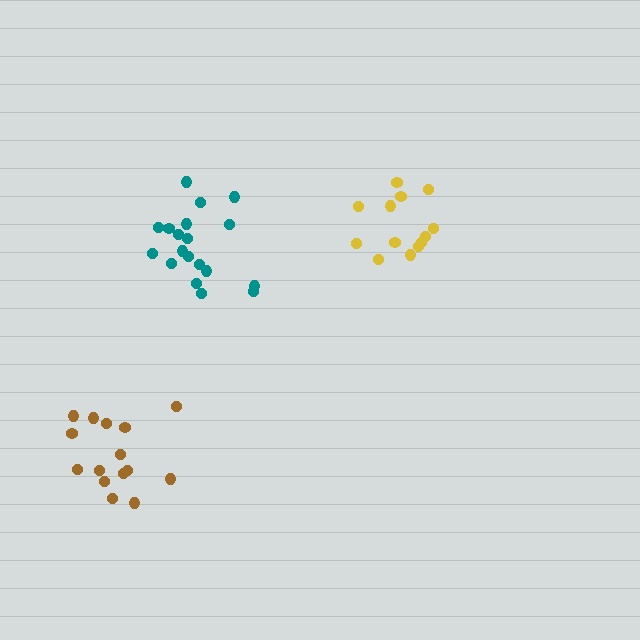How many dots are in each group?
Group 1: 19 dots, Group 2: 13 dots, Group 3: 15 dots (47 total).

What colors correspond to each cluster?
The clusters are colored: teal, yellow, brown.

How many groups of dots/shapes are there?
There are 3 groups.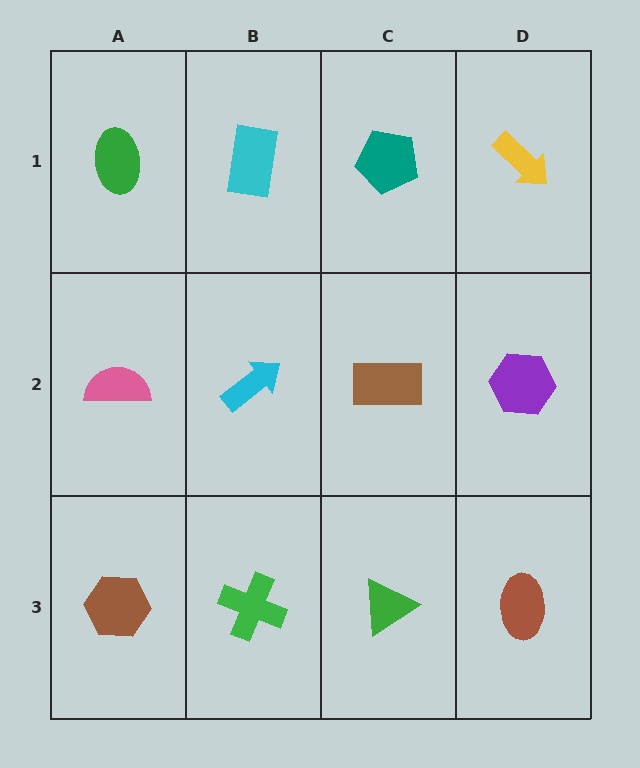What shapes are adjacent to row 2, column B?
A cyan rectangle (row 1, column B), a green cross (row 3, column B), a pink semicircle (row 2, column A), a brown rectangle (row 2, column C).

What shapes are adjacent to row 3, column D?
A purple hexagon (row 2, column D), a green triangle (row 3, column C).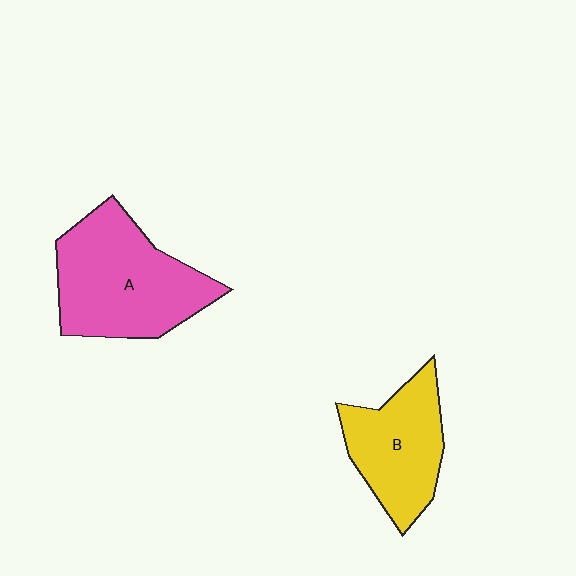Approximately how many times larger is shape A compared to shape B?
Approximately 1.4 times.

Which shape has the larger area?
Shape A (pink).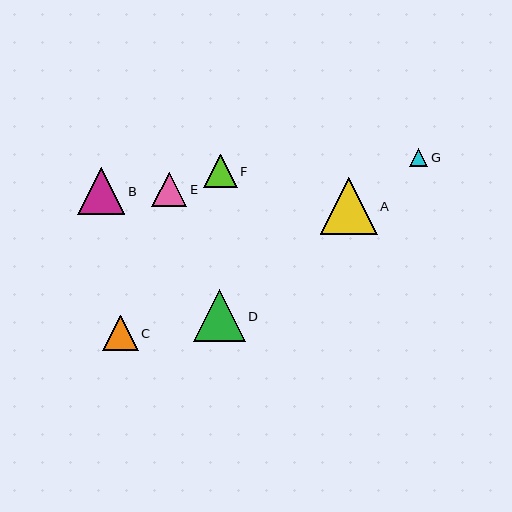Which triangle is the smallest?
Triangle G is the smallest with a size of approximately 18 pixels.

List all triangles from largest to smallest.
From largest to smallest: A, D, B, C, E, F, G.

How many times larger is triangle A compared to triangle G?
Triangle A is approximately 3.2 times the size of triangle G.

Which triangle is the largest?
Triangle A is the largest with a size of approximately 57 pixels.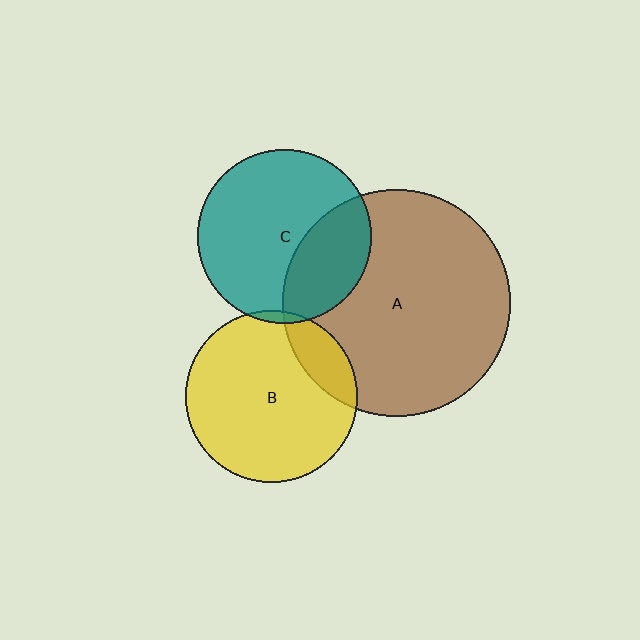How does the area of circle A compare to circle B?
Approximately 1.7 times.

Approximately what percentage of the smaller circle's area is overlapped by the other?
Approximately 5%.